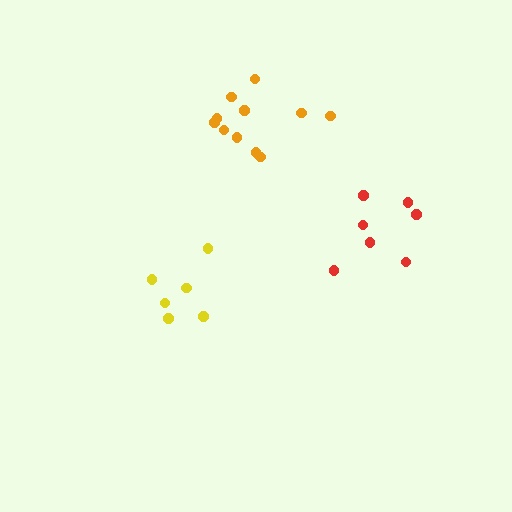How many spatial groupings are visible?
There are 3 spatial groupings.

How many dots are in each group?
Group 1: 11 dots, Group 2: 7 dots, Group 3: 6 dots (24 total).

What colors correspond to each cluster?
The clusters are colored: orange, red, yellow.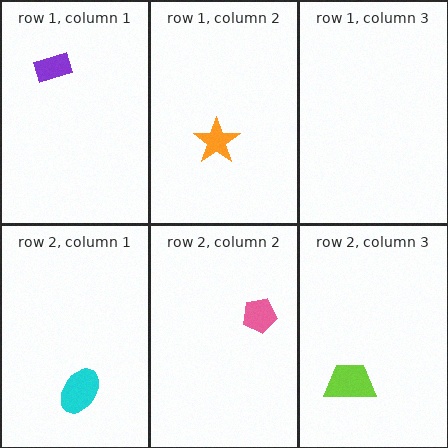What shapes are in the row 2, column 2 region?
The pink pentagon.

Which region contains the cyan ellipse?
The row 2, column 1 region.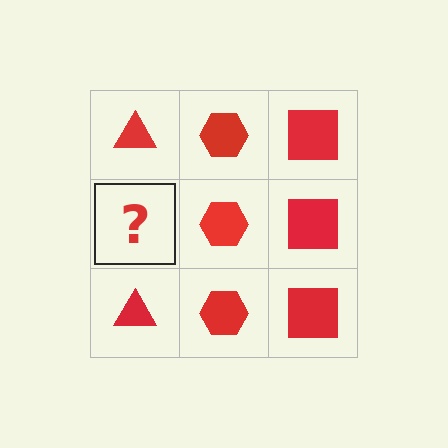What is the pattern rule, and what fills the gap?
The rule is that each column has a consistent shape. The gap should be filled with a red triangle.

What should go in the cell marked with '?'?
The missing cell should contain a red triangle.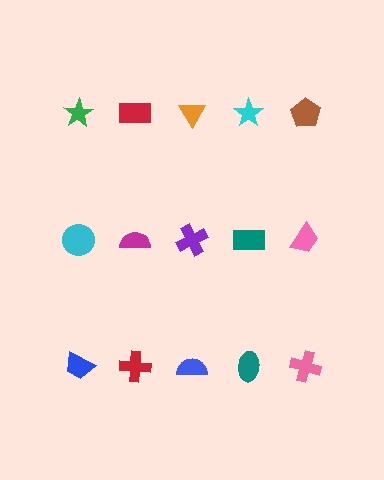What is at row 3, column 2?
A red cross.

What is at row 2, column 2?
A magenta semicircle.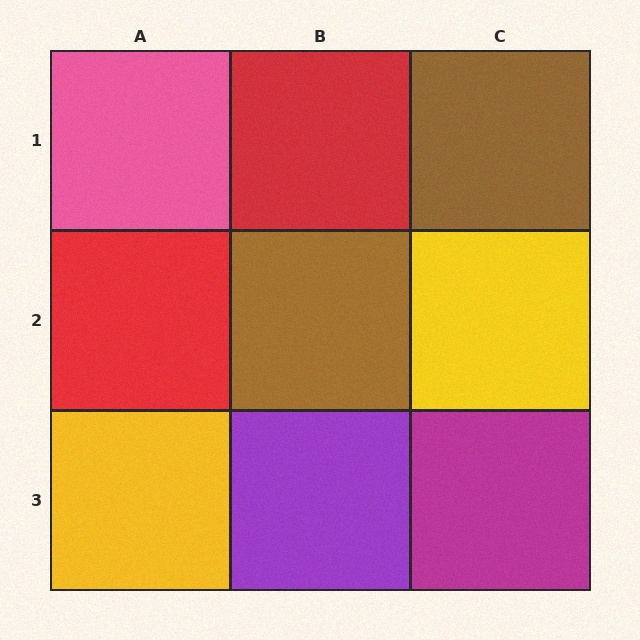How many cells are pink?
1 cell is pink.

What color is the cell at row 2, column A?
Red.